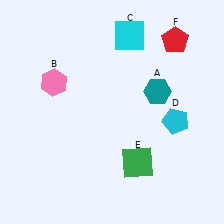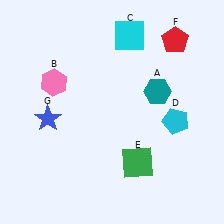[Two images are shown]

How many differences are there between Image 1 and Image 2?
There is 1 difference between the two images.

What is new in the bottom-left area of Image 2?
A blue star (G) was added in the bottom-left area of Image 2.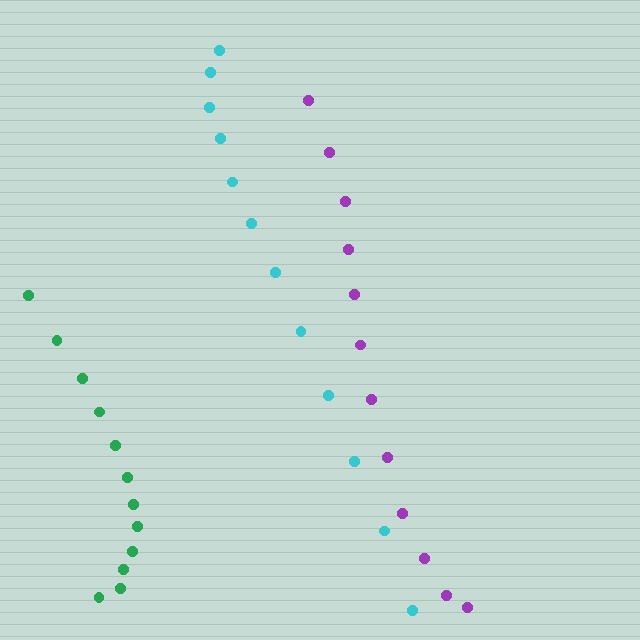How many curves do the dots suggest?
There are 3 distinct paths.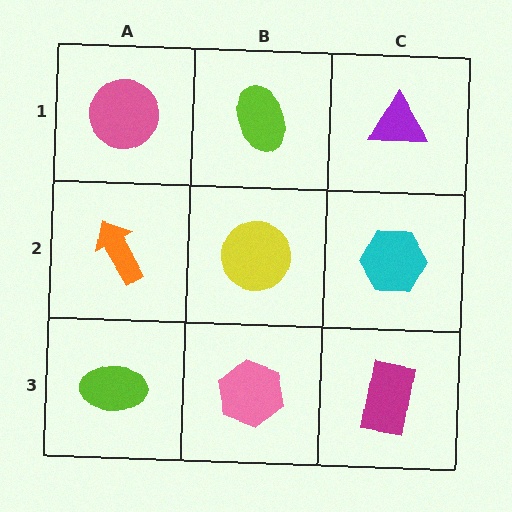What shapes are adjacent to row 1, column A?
An orange arrow (row 2, column A), a lime ellipse (row 1, column B).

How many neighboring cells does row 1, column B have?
3.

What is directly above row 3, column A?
An orange arrow.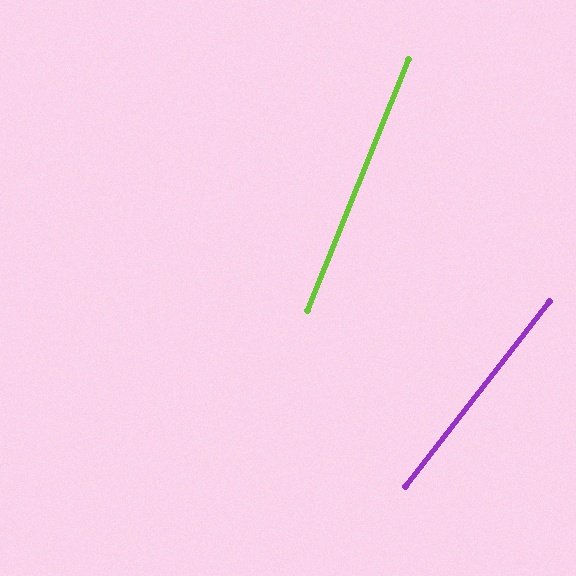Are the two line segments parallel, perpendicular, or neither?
Neither parallel nor perpendicular — they differ by about 16°.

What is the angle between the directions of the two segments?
Approximately 16 degrees.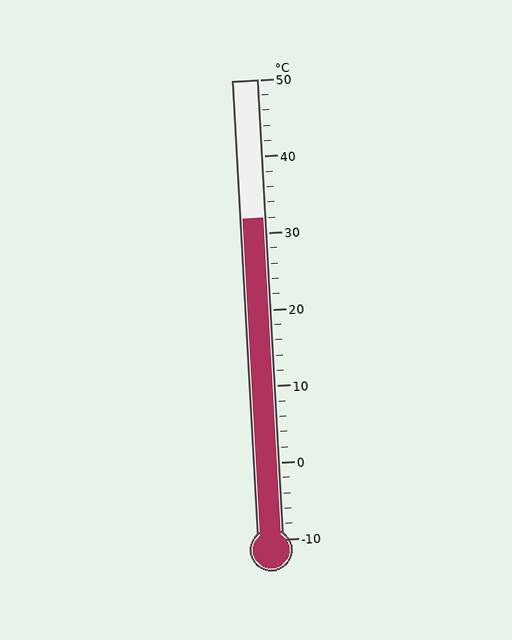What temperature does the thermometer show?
The thermometer shows approximately 32°C.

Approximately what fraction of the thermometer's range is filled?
The thermometer is filled to approximately 70% of its range.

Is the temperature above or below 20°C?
The temperature is above 20°C.